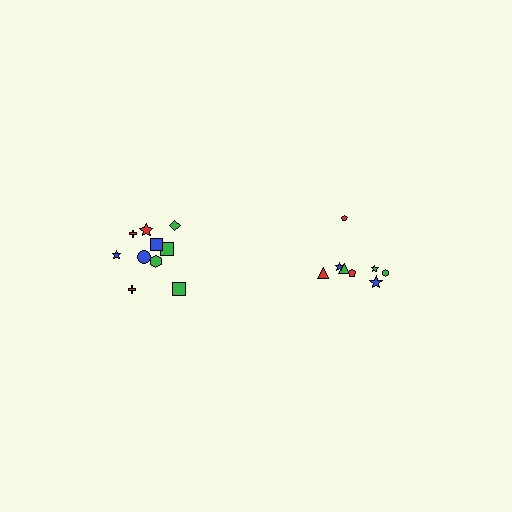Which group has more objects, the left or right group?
The left group.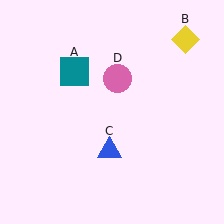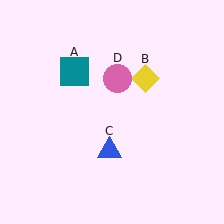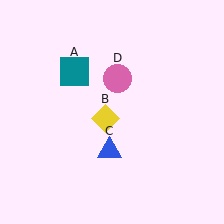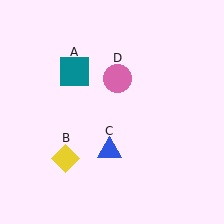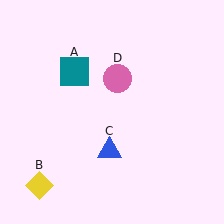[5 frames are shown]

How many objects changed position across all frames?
1 object changed position: yellow diamond (object B).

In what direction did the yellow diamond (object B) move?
The yellow diamond (object B) moved down and to the left.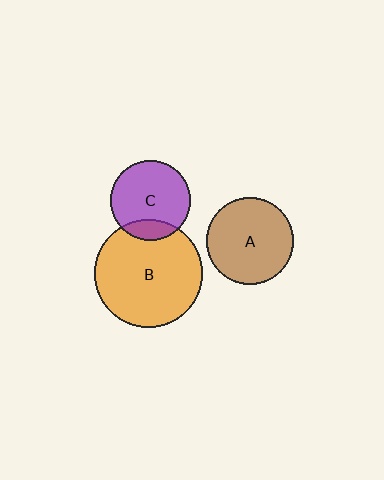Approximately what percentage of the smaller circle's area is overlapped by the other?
Approximately 15%.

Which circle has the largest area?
Circle B (orange).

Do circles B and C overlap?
Yes.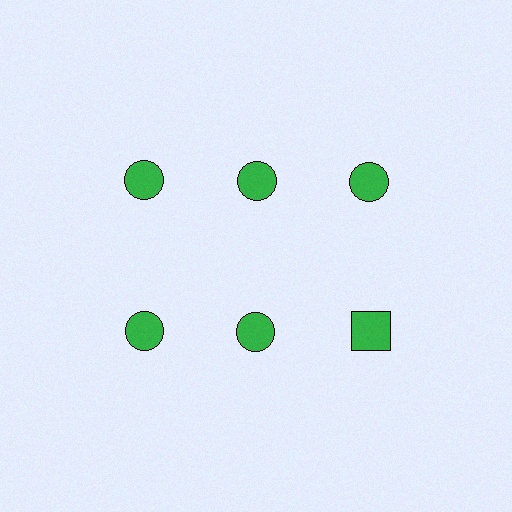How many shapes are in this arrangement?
There are 6 shapes arranged in a grid pattern.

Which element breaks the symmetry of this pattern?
The green square in the second row, center column breaks the symmetry. All other shapes are green circles.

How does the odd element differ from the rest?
It has a different shape: square instead of circle.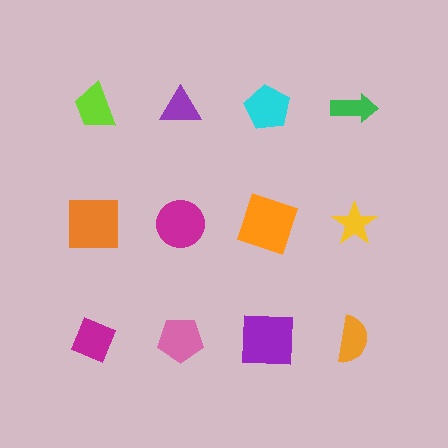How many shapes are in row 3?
4 shapes.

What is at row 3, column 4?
An orange semicircle.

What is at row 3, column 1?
A magenta diamond.